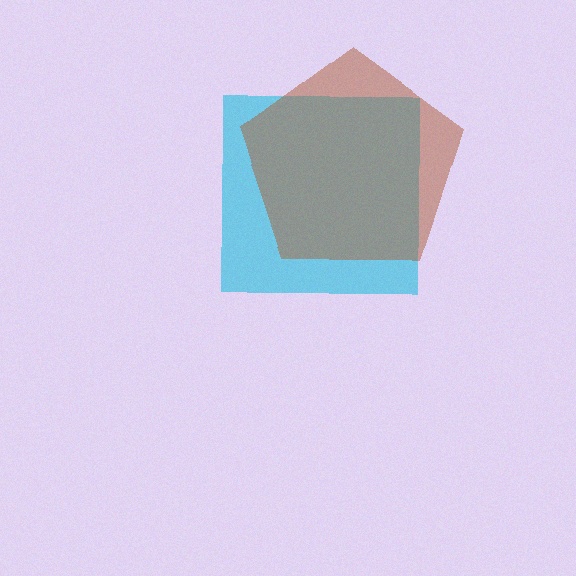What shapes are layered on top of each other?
The layered shapes are: a cyan square, a brown pentagon.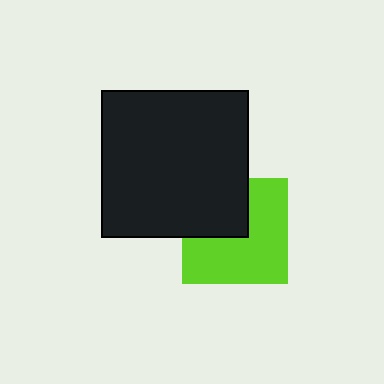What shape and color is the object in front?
The object in front is a black square.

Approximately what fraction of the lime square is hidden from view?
Roughly 36% of the lime square is hidden behind the black square.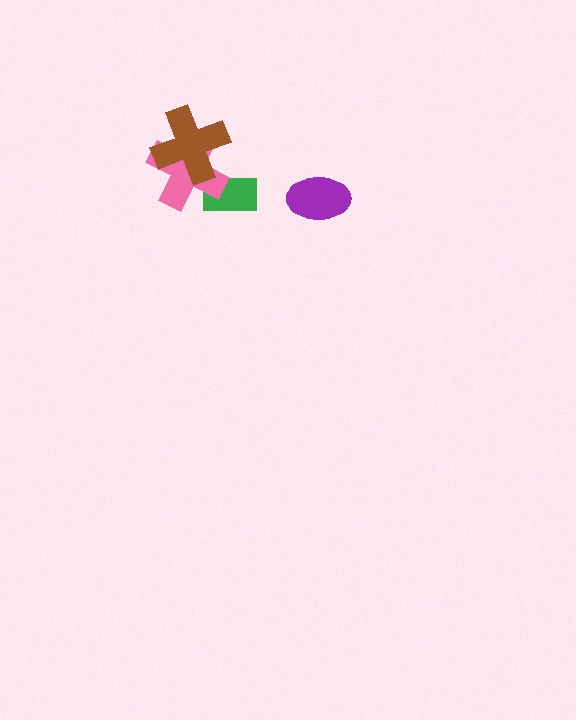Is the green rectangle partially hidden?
Yes, it is partially covered by another shape.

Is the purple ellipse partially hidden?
No, no other shape covers it.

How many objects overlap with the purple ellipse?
0 objects overlap with the purple ellipse.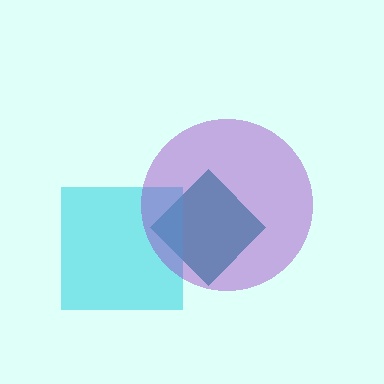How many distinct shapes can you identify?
There are 3 distinct shapes: a teal diamond, a cyan square, a purple circle.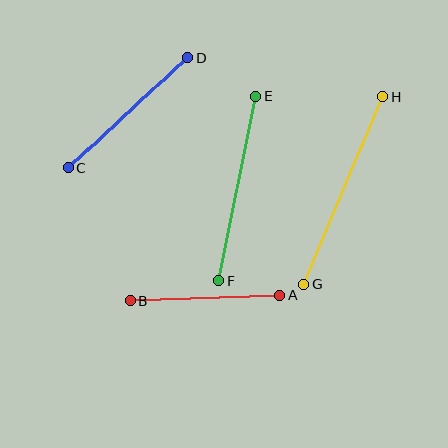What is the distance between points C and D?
The distance is approximately 162 pixels.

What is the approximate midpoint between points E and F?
The midpoint is at approximately (237, 188) pixels.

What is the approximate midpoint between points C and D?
The midpoint is at approximately (128, 113) pixels.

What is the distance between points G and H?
The distance is approximately 205 pixels.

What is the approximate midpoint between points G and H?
The midpoint is at approximately (343, 190) pixels.